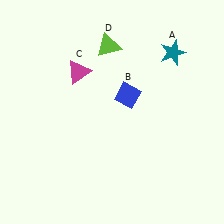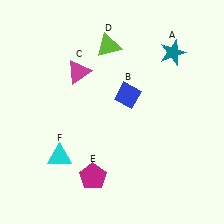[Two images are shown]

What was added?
A magenta pentagon (E), a cyan triangle (F) were added in Image 2.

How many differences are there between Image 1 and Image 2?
There are 2 differences between the two images.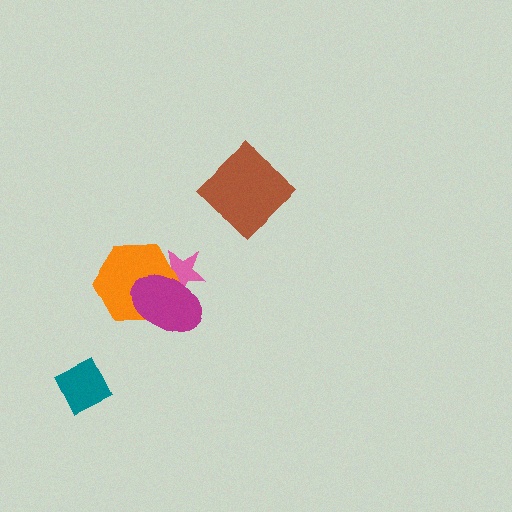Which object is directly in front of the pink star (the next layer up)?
The orange hexagon is directly in front of the pink star.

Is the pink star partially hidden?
Yes, it is partially covered by another shape.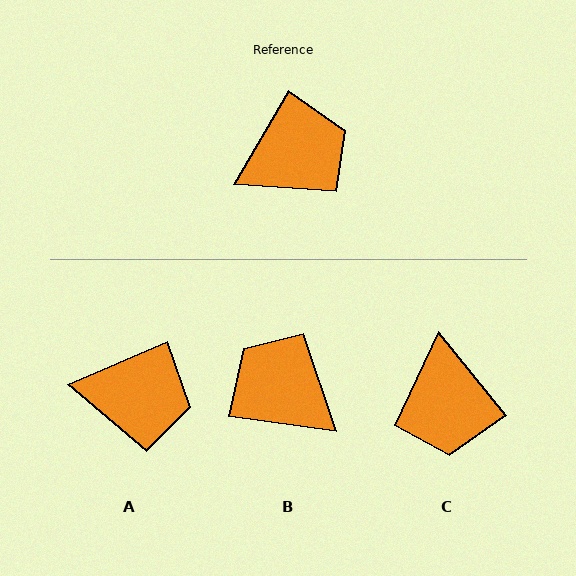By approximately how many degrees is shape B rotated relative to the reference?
Approximately 112 degrees counter-clockwise.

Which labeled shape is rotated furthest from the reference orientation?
B, about 112 degrees away.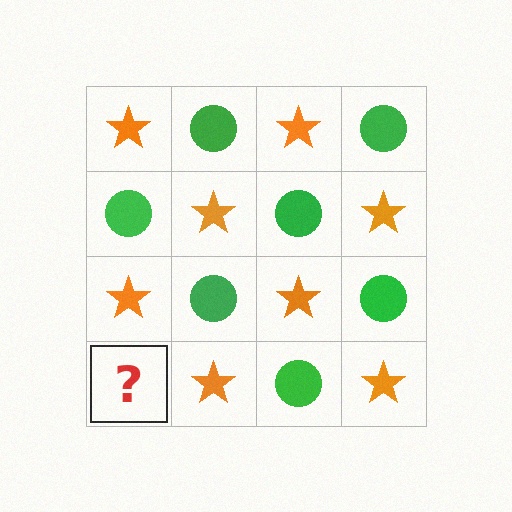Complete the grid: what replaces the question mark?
The question mark should be replaced with a green circle.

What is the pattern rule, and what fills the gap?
The rule is that it alternates orange star and green circle in a checkerboard pattern. The gap should be filled with a green circle.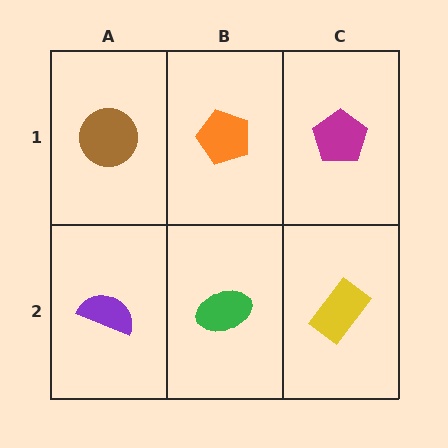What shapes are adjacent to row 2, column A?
A brown circle (row 1, column A), a green ellipse (row 2, column B).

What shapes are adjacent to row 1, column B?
A green ellipse (row 2, column B), a brown circle (row 1, column A), a magenta pentagon (row 1, column C).